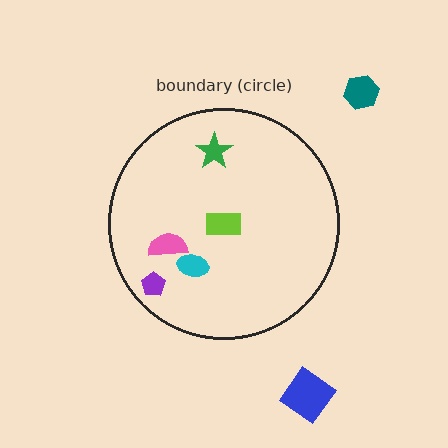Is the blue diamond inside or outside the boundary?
Outside.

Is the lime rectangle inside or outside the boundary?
Inside.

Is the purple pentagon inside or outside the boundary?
Inside.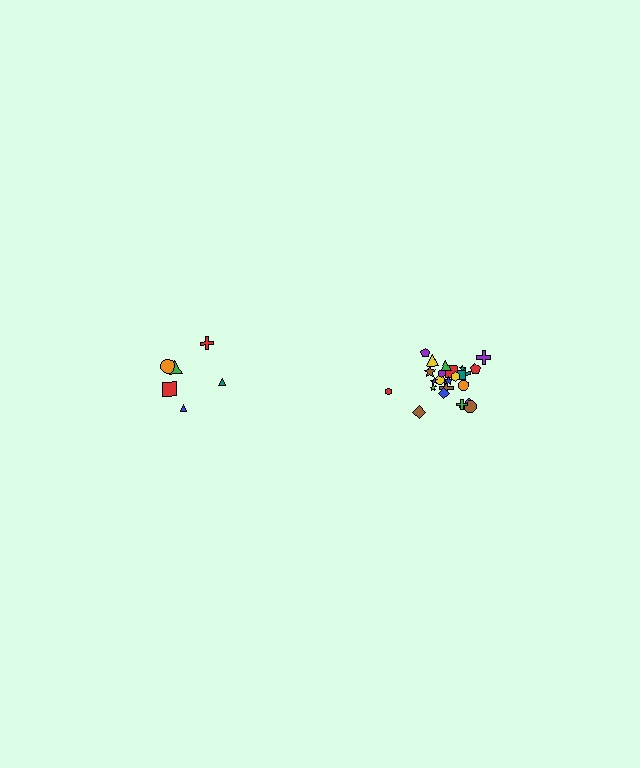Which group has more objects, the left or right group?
The right group.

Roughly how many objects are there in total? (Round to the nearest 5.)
Roughly 30 objects in total.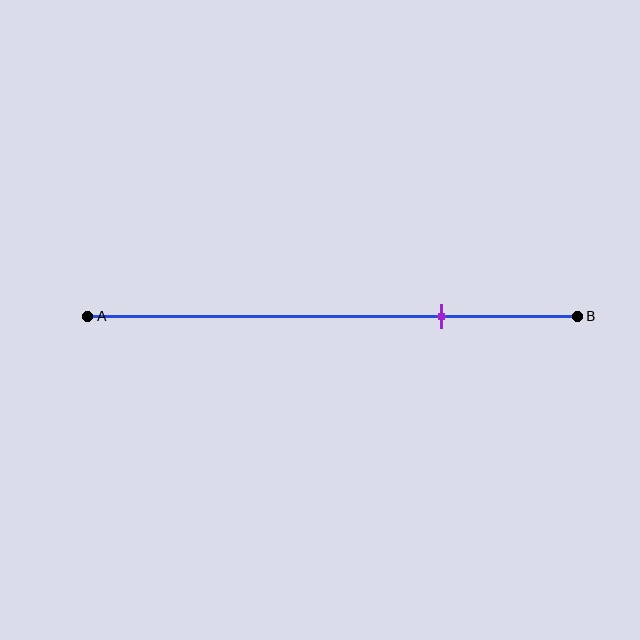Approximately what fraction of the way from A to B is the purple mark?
The purple mark is approximately 70% of the way from A to B.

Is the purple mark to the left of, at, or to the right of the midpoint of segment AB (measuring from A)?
The purple mark is to the right of the midpoint of segment AB.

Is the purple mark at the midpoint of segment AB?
No, the mark is at about 70% from A, not at the 50% midpoint.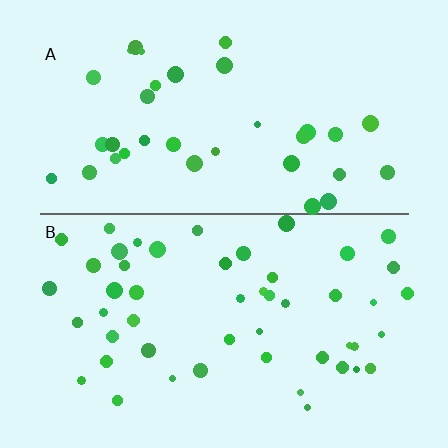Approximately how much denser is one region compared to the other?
Approximately 1.3× — region B over region A.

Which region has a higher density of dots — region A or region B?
B (the bottom).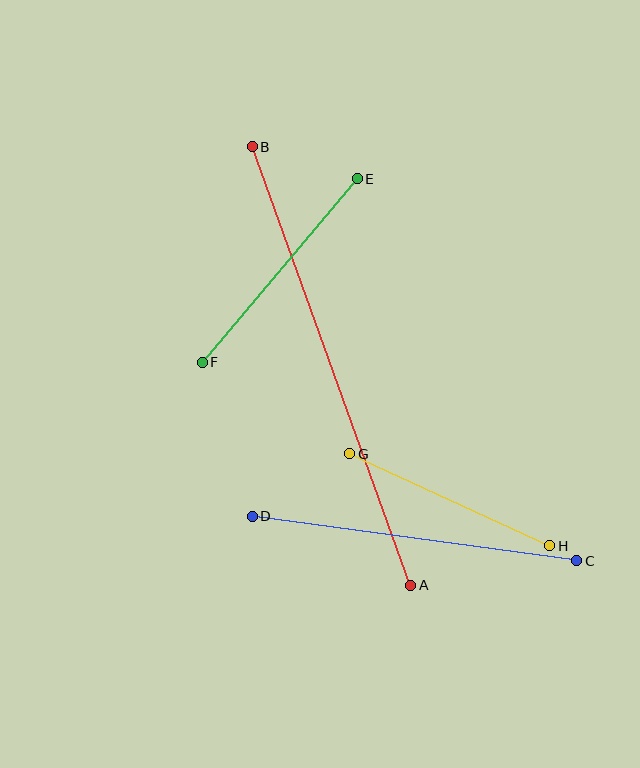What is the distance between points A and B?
The distance is approximately 466 pixels.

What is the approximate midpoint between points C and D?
The midpoint is at approximately (414, 539) pixels.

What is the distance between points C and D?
The distance is approximately 327 pixels.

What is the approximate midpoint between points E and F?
The midpoint is at approximately (280, 271) pixels.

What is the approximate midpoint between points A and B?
The midpoint is at approximately (332, 366) pixels.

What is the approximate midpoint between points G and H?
The midpoint is at approximately (450, 500) pixels.